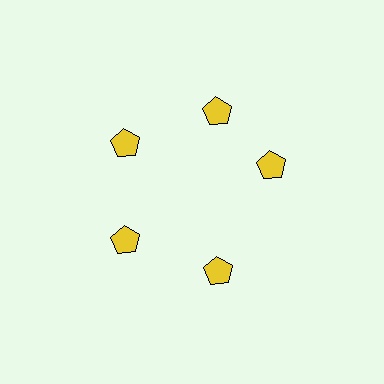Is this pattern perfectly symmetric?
No. The 5 yellow pentagons are arranged in a ring, but one element near the 3 o'clock position is rotated out of alignment along the ring, breaking the 5-fold rotational symmetry.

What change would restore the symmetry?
The symmetry would be restored by rotating it back into even spacing with its neighbors so that all 5 pentagons sit at equal angles and equal distance from the center.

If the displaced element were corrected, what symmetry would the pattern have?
It would have 5-fold rotational symmetry — the pattern would map onto itself every 72 degrees.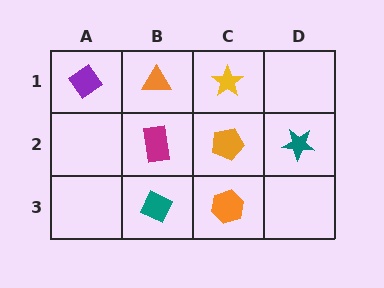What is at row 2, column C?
An orange pentagon.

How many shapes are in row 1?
3 shapes.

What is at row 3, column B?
A teal diamond.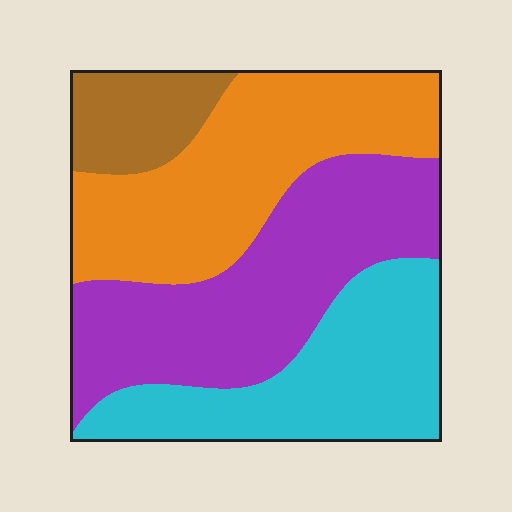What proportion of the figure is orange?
Orange takes up about one third (1/3) of the figure.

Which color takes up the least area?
Brown, at roughly 10%.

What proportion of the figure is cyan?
Cyan takes up about one quarter (1/4) of the figure.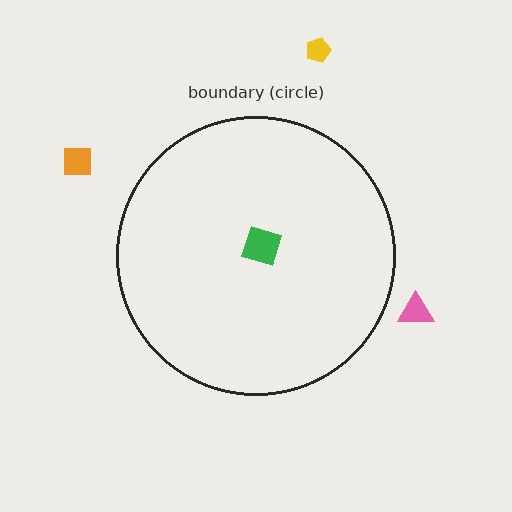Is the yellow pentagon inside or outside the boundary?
Outside.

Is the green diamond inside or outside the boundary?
Inside.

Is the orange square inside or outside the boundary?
Outside.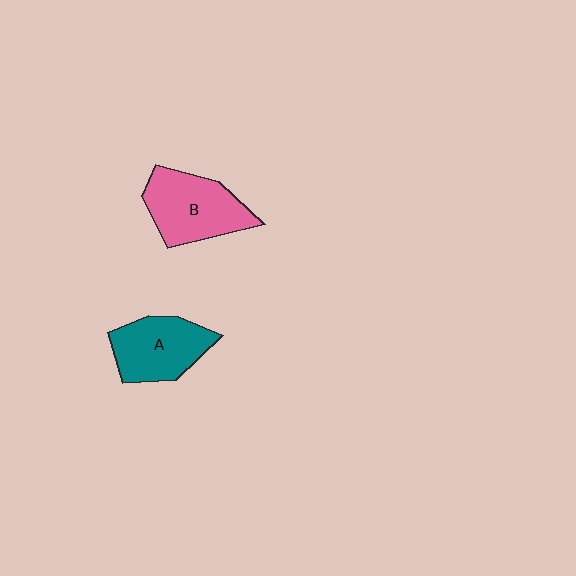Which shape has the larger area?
Shape B (pink).